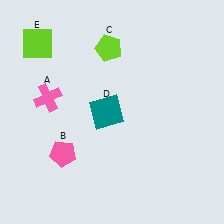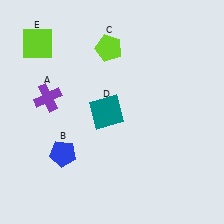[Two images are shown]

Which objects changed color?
A changed from pink to purple. B changed from pink to blue.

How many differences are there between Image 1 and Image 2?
There are 2 differences between the two images.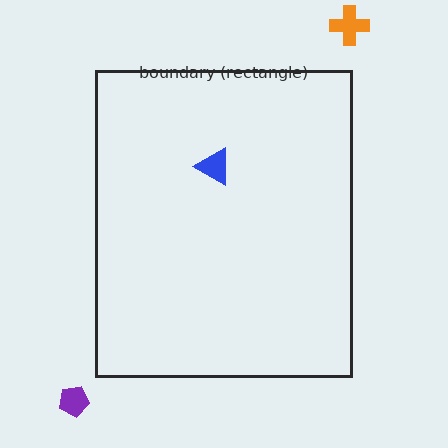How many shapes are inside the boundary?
1 inside, 2 outside.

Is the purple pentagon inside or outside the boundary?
Outside.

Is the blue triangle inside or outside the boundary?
Inside.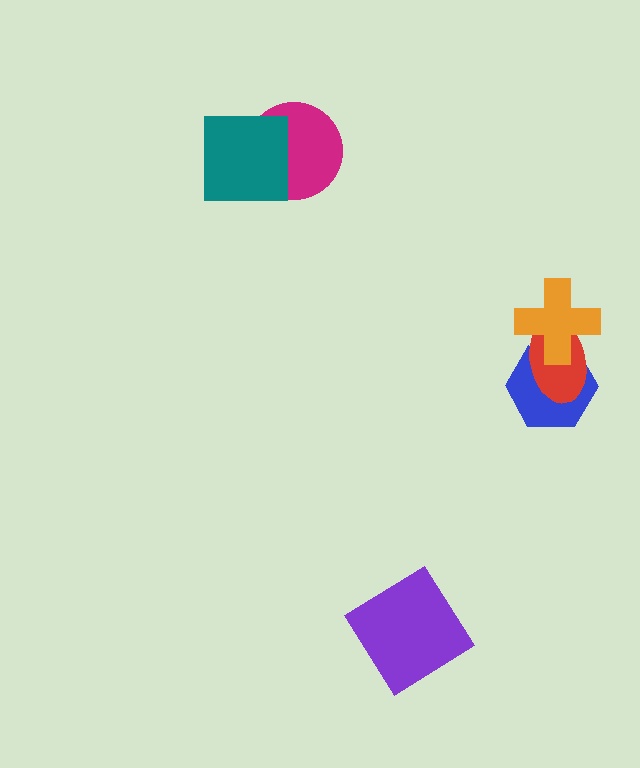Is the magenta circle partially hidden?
Yes, it is partially covered by another shape.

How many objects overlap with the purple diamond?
0 objects overlap with the purple diamond.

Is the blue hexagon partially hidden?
Yes, it is partially covered by another shape.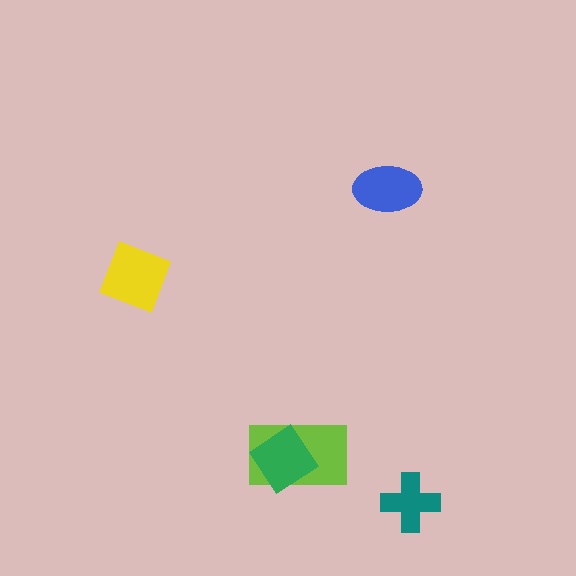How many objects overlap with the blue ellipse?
0 objects overlap with the blue ellipse.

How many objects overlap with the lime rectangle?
1 object overlaps with the lime rectangle.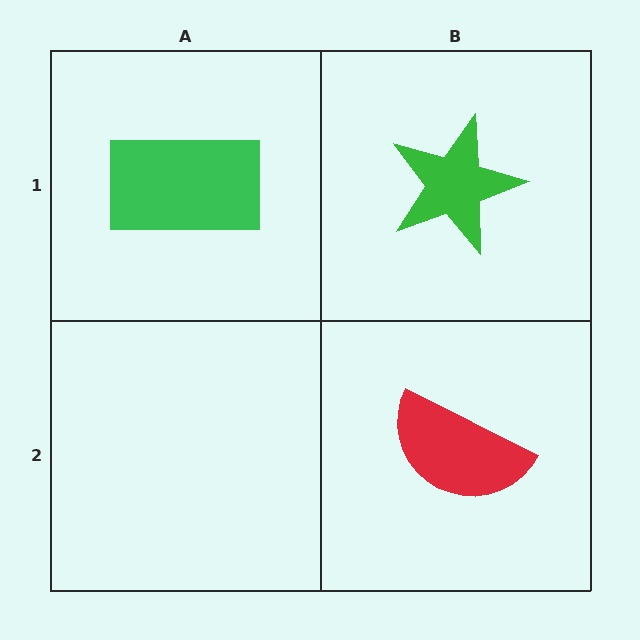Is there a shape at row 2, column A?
No, that cell is empty.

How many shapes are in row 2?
1 shape.